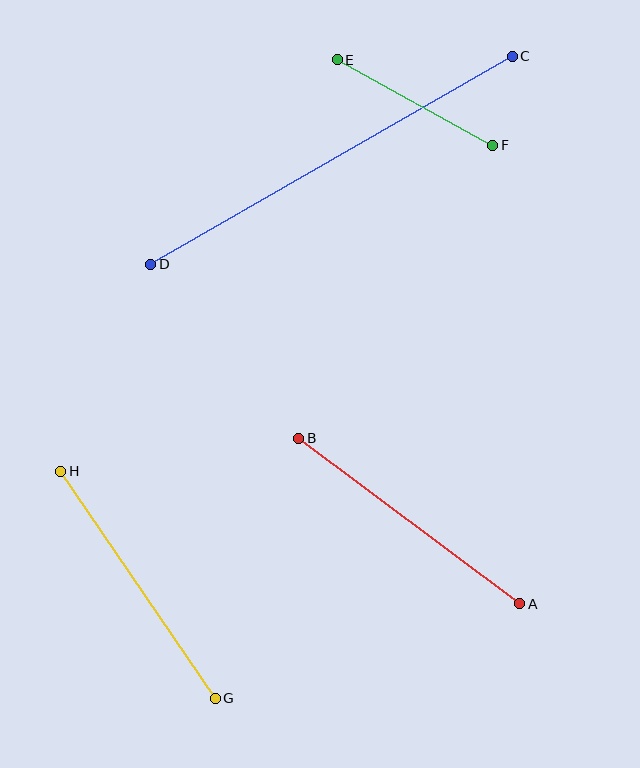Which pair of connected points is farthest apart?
Points C and D are farthest apart.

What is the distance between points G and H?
The distance is approximately 275 pixels.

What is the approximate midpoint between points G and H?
The midpoint is at approximately (138, 585) pixels.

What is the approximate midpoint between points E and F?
The midpoint is at approximately (415, 102) pixels.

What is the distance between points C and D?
The distance is approximately 417 pixels.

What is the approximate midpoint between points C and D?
The midpoint is at approximately (331, 160) pixels.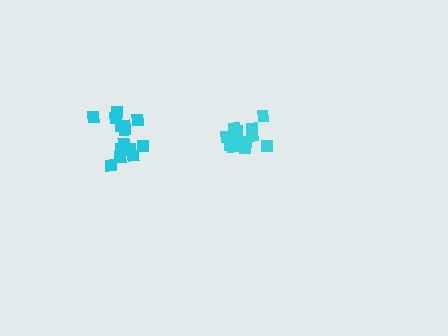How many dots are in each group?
Group 1: 13 dots, Group 2: 16 dots (29 total).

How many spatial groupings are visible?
There are 2 spatial groupings.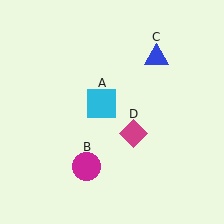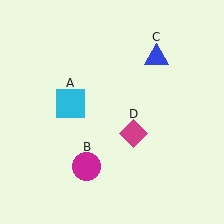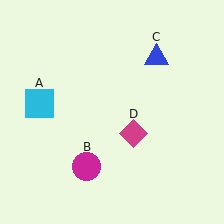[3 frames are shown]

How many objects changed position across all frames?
1 object changed position: cyan square (object A).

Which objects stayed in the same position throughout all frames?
Magenta circle (object B) and blue triangle (object C) and magenta diamond (object D) remained stationary.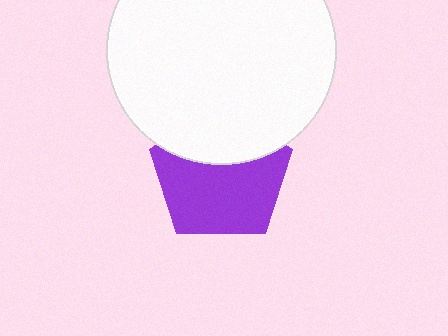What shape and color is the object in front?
The object in front is a white circle.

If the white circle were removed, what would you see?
You would see the complete purple pentagon.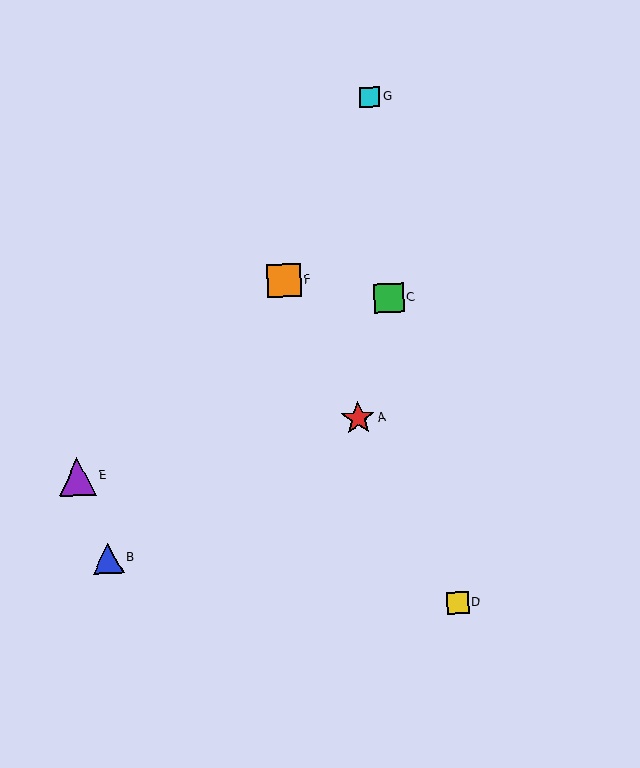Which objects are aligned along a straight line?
Objects A, D, F are aligned along a straight line.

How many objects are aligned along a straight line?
3 objects (A, D, F) are aligned along a straight line.